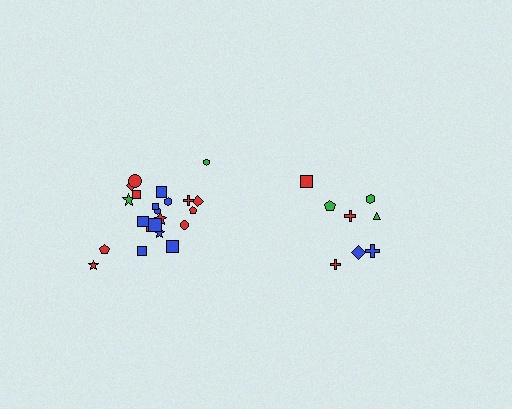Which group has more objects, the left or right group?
The left group.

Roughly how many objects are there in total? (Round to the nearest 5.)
Roughly 30 objects in total.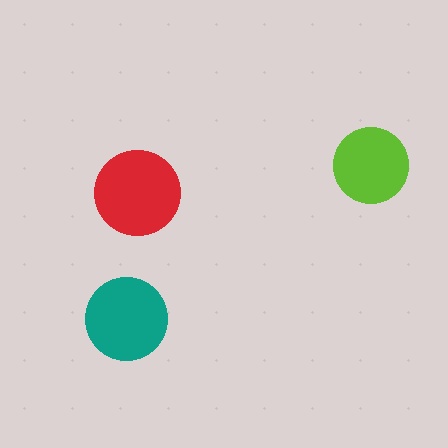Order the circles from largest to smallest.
the red one, the teal one, the lime one.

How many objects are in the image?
There are 3 objects in the image.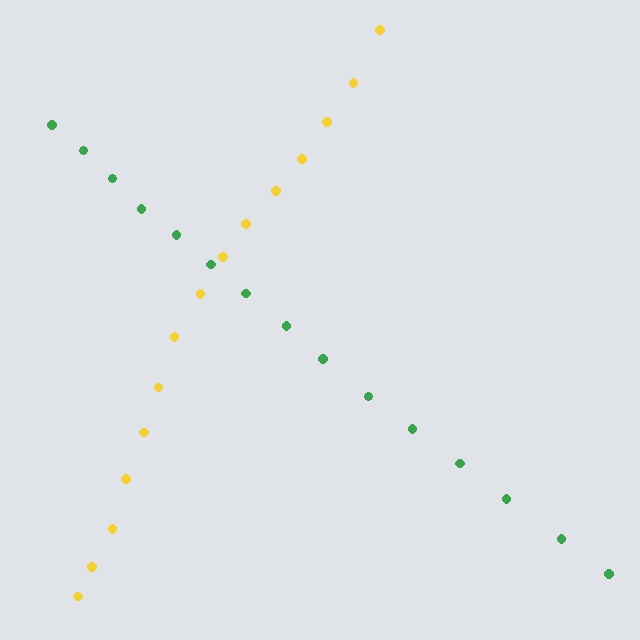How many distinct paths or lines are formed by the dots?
There are 2 distinct paths.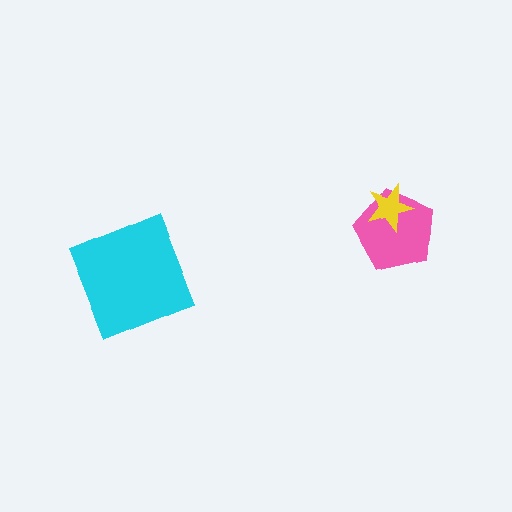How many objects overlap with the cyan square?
0 objects overlap with the cyan square.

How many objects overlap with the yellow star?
1 object overlaps with the yellow star.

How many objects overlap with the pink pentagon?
1 object overlaps with the pink pentagon.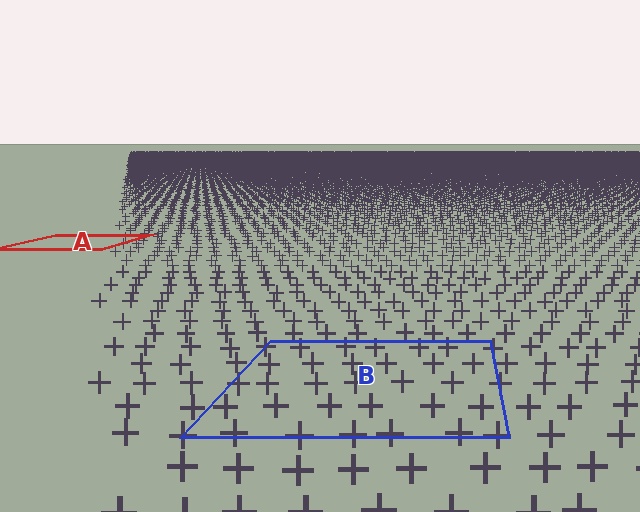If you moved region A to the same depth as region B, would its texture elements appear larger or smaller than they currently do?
They would appear larger. At a closer depth, the same texture elements are projected at a bigger on-screen size.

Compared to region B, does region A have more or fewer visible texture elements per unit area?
Region A has more texture elements per unit area — they are packed more densely because it is farther away.